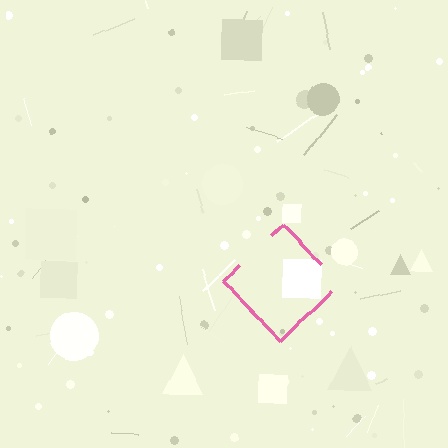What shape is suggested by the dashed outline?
The dashed outline suggests a diamond.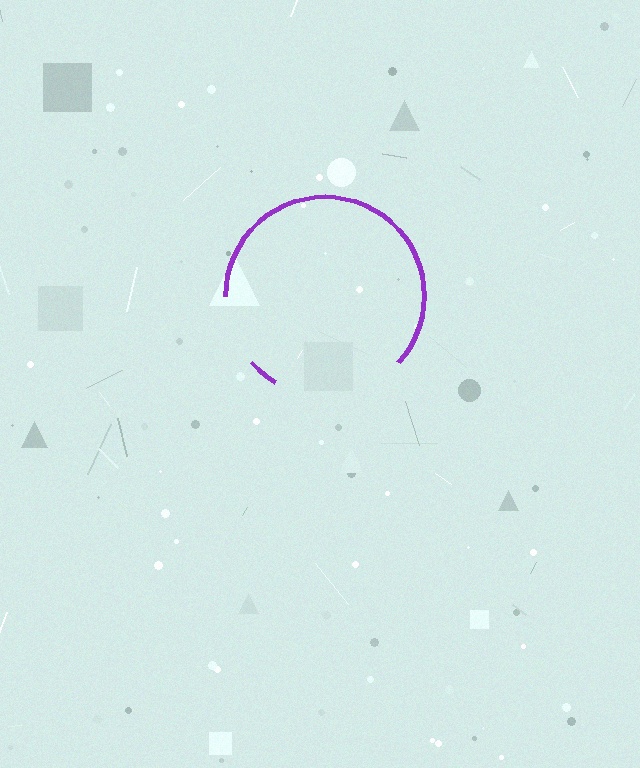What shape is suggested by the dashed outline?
The dashed outline suggests a circle.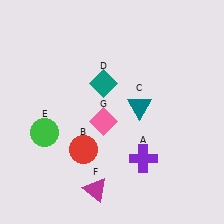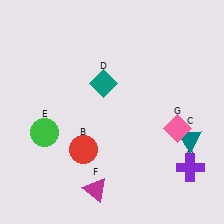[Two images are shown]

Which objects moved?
The objects that moved are: the purple cross (A), the teal triangle (C), the pink diamond (G).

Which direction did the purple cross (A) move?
The purple cross (A) moved right.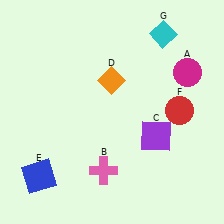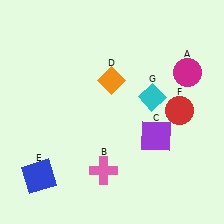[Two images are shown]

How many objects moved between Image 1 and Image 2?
1 object moved between the two images.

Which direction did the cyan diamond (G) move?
The cyan diamond (G) moved down.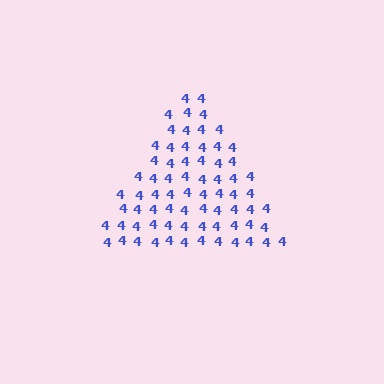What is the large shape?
The large shape is a triangle.